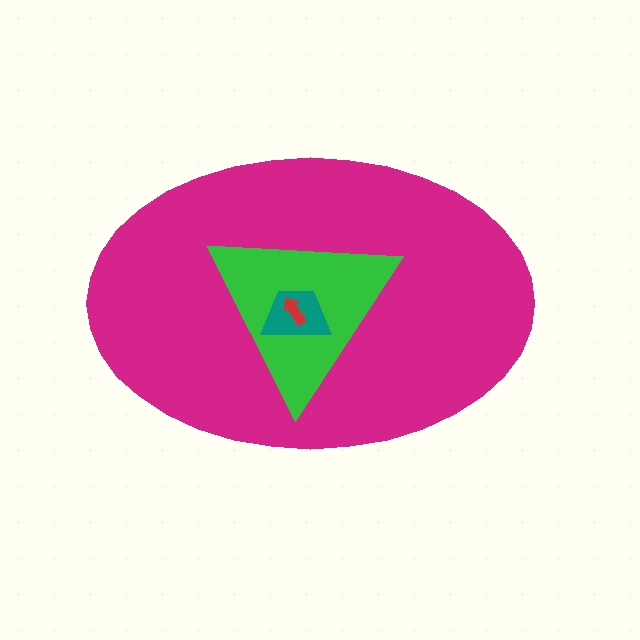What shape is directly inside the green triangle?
The teal trapezoid.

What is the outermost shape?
The magenta ellipse.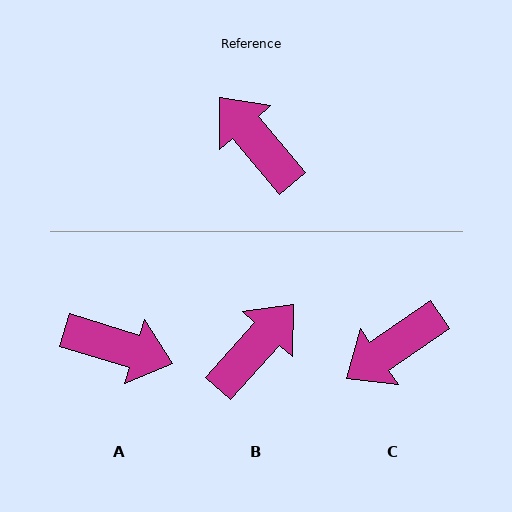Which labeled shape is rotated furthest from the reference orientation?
A, about 147 degrees away.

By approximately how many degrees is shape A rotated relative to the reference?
Approximately 147 degrees clockwise.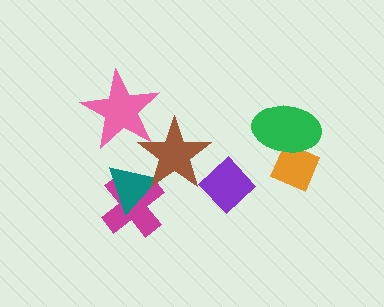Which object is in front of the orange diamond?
The green ellipse is in front of the orange diamond.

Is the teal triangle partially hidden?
Yes, it is partially covered by another shape.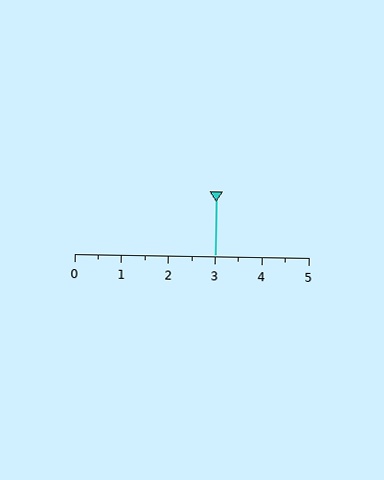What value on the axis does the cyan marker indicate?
The marker indicates approximately 3.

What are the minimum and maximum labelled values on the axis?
The axis runs from 0 to 5.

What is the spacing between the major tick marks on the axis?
The major ticks are spaced 1 apart.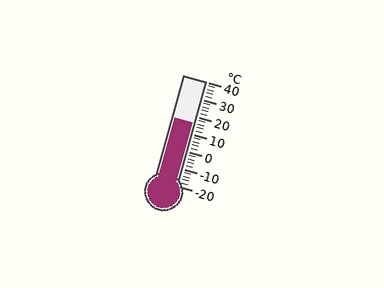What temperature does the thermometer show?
The thermometer shows approximately 16°C.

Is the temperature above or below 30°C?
The temperature is below 30°C.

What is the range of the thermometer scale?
The thermometer scale ranges from -20°C to 40°C.